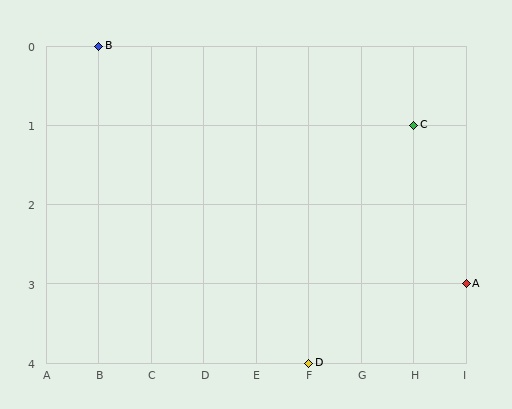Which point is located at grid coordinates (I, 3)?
Point A is at (I, 3).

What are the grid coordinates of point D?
Point D is at grid coordinates (F, 4).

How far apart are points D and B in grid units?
Points D and B are 4 columns and 4 rows apart (about 5.7 grid units diagonally).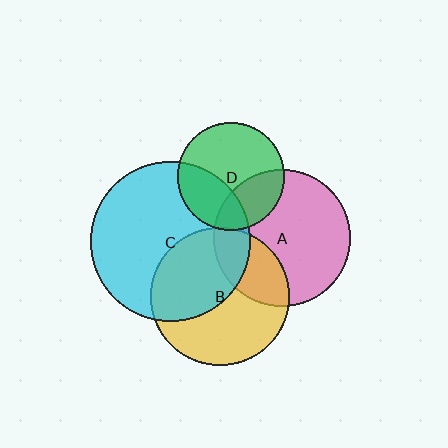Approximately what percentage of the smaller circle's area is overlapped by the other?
Approximately 45%.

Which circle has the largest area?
Circle C (cyan).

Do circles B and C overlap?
Yes.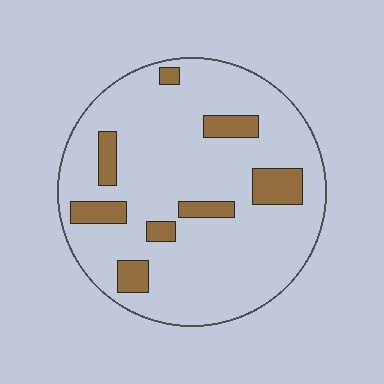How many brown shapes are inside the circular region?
8.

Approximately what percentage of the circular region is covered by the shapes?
Approximately 15%.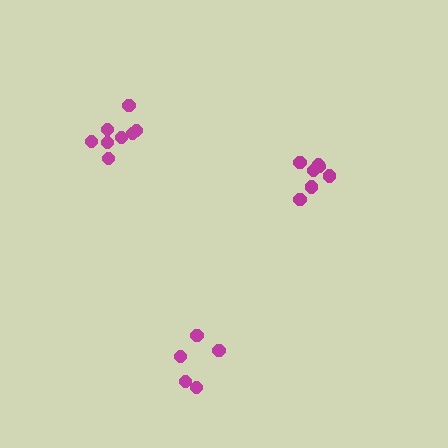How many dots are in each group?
Group 1: 5 dots, Group 2: 7 dots, Group 3: 8 dots (20 total).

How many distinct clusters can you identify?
There are 3 distinct clusters.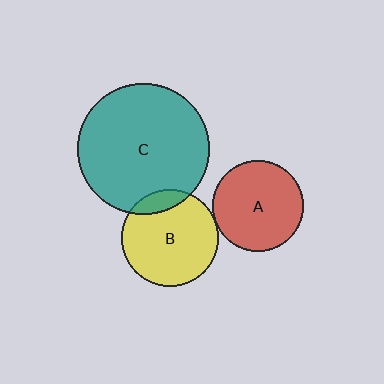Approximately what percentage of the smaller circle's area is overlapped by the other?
Approximately 5%.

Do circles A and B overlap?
Yes.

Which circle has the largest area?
Circle C (teal).